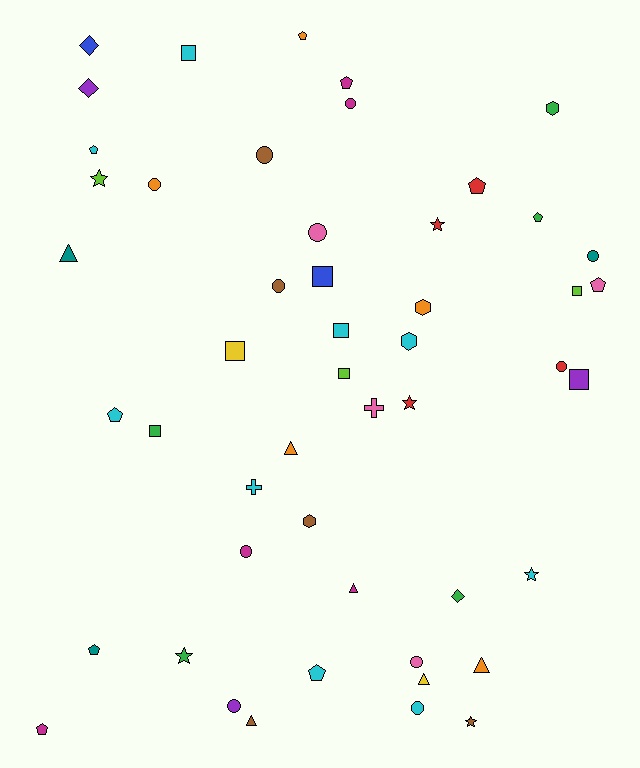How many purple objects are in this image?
There are 3 purple objects.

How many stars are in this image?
There are 6 stars.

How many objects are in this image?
There are 50 objects.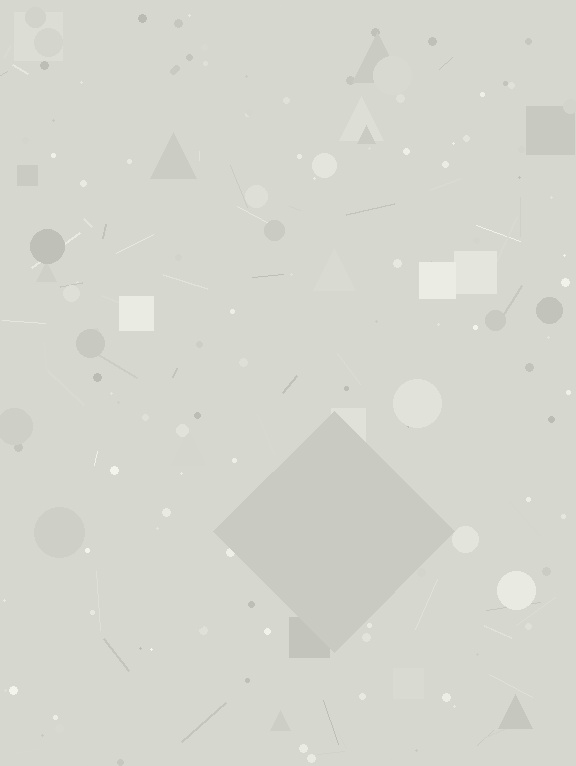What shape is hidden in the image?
A diamond is hidden in the image.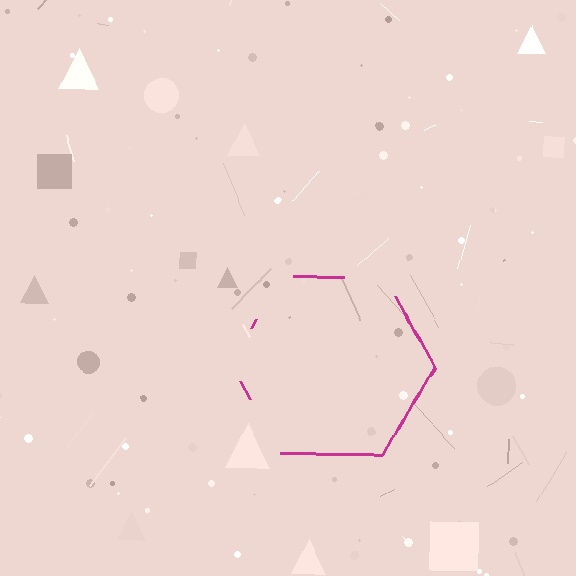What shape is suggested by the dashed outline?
The dashed outline suggests a hexagon.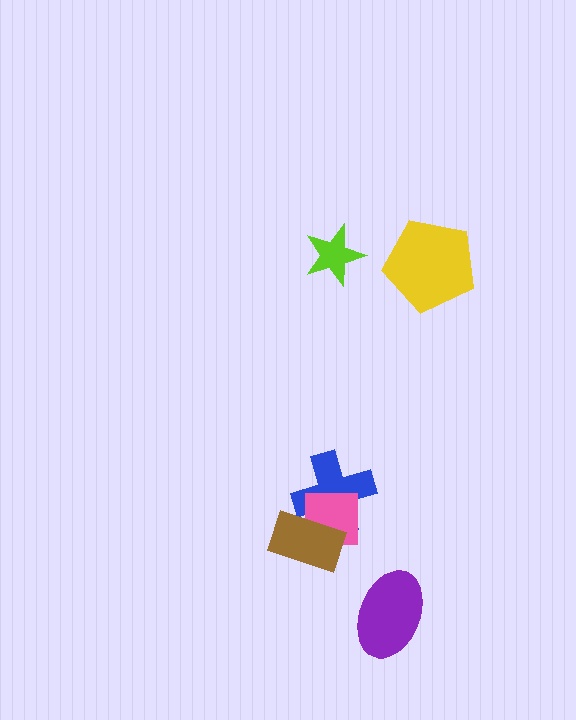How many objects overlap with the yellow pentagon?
0 objects overlap with the yellow pentagon.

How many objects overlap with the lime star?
0 objects overlap with the lime star.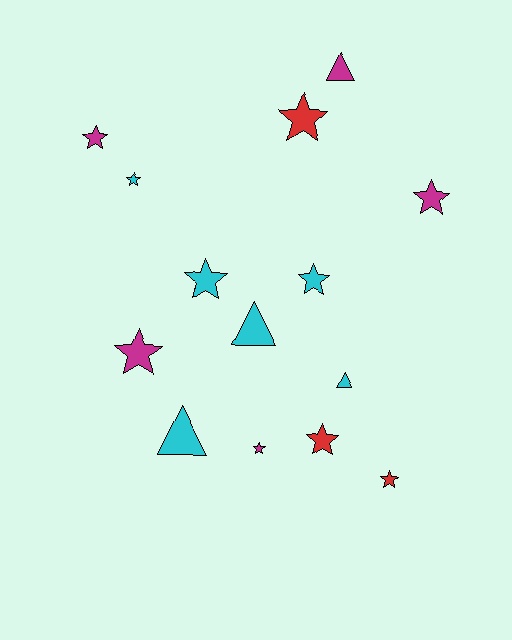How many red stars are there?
There are 3 red stars.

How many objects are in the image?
There are 14 objects.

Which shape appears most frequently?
Star, with 10 objects.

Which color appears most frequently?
Cyan, with 6 objects.